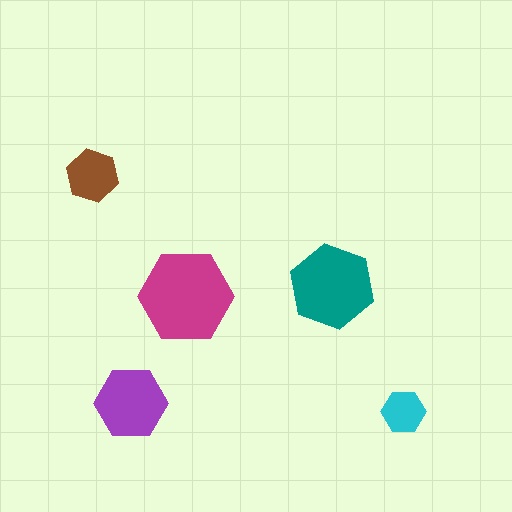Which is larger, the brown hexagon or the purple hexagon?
The purple one.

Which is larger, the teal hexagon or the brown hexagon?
The teal one.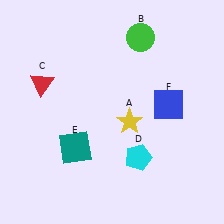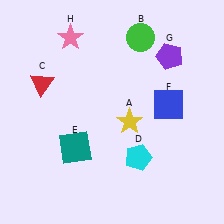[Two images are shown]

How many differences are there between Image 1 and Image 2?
There are 2 differences between the two images.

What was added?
A purple pentagon (G), a pink star (H) were added in Image 2.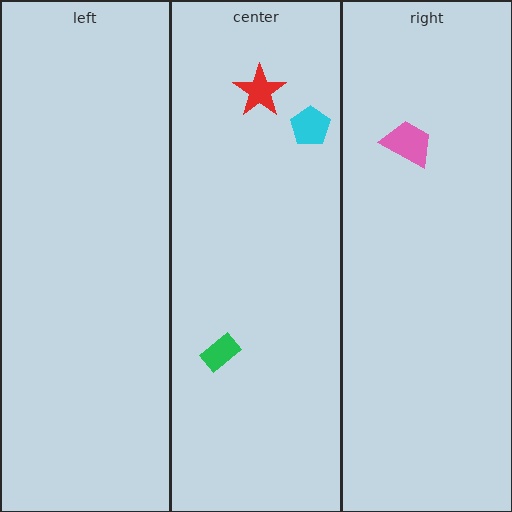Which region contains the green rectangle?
The center region.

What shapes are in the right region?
The pink trapezoid.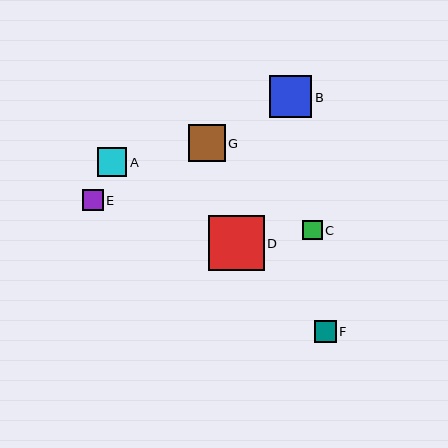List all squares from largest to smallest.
From largest to smallest: D, B, G, A, F, E, C.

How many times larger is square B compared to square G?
Square B is approximately 1.2 times the size of square G.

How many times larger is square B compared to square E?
Square B is approximately 2.0 times the size of square E.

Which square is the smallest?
Square C is the smallest with a size of approximately 19 pixels.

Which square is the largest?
Square D is the largest with a size of approximately 56 pixels.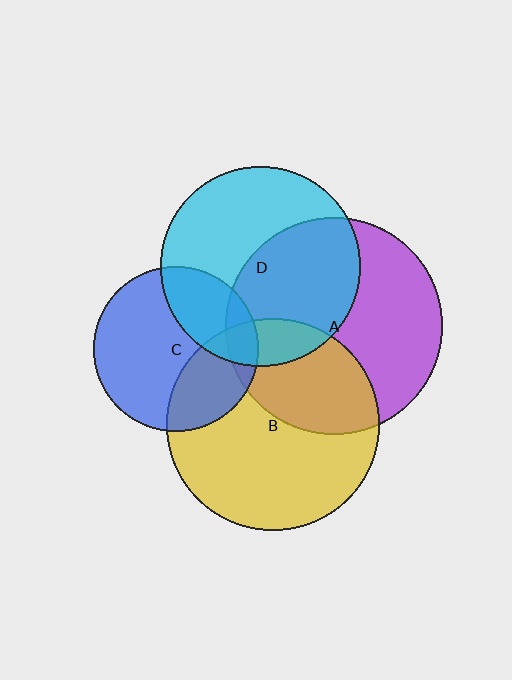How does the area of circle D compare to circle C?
Approximately 1.5 times.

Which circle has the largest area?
Circle A (purple).